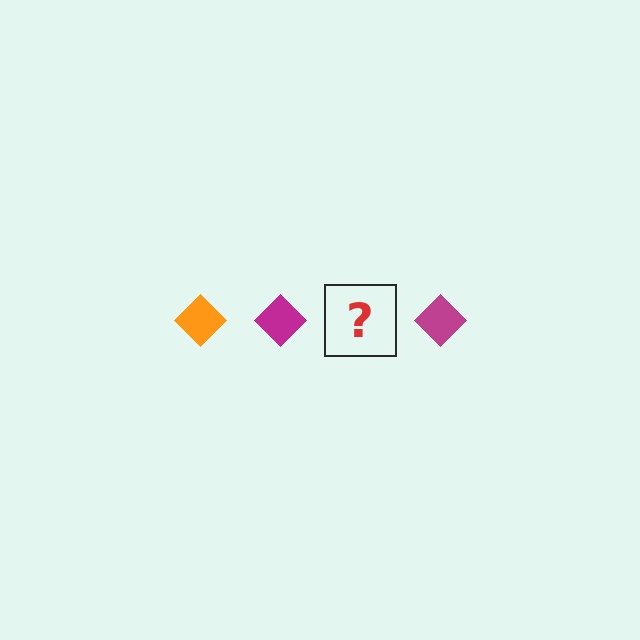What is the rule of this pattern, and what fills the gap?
The rule is that the pattern cycles through orange, magenta diamonds. The gap should be filled with an orange diamond.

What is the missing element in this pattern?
The missing element is an orange diamond.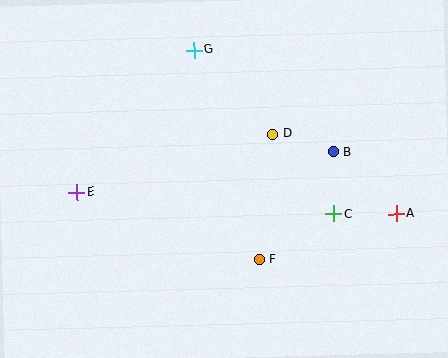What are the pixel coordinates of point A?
Point A is at (396, 214).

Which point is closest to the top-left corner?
Point G is closest to the top-left corner.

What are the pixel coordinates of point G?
Point G is at (194, 50).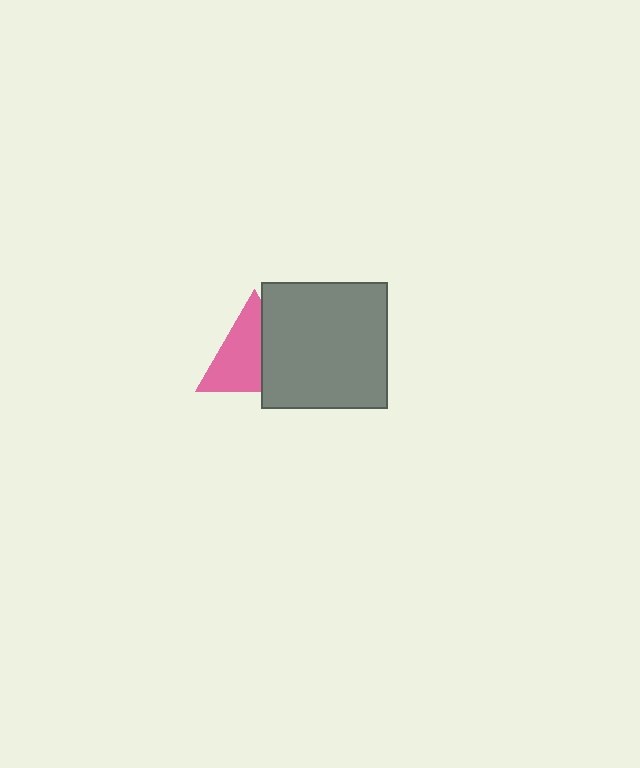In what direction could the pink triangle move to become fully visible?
The pink triangle could move left. That would shift it out from behind the gray square entirely.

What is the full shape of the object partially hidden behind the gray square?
The partially hidden object is a pink triangle.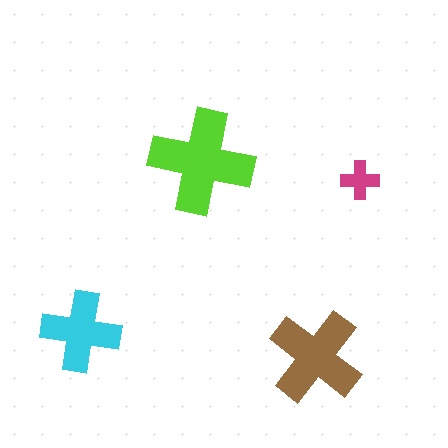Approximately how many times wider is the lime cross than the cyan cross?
About 1.5 times wider.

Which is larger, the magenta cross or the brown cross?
The brown one.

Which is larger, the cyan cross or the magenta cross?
The cyan one.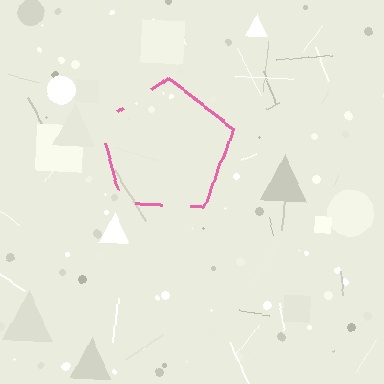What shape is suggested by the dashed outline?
The dashed outline suggests a pentagon.